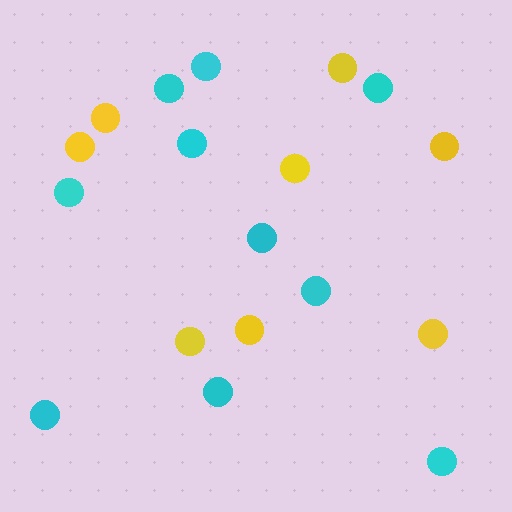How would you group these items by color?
There are 2 groups: one group of yellow circles (8) and one group of cyan circles (10).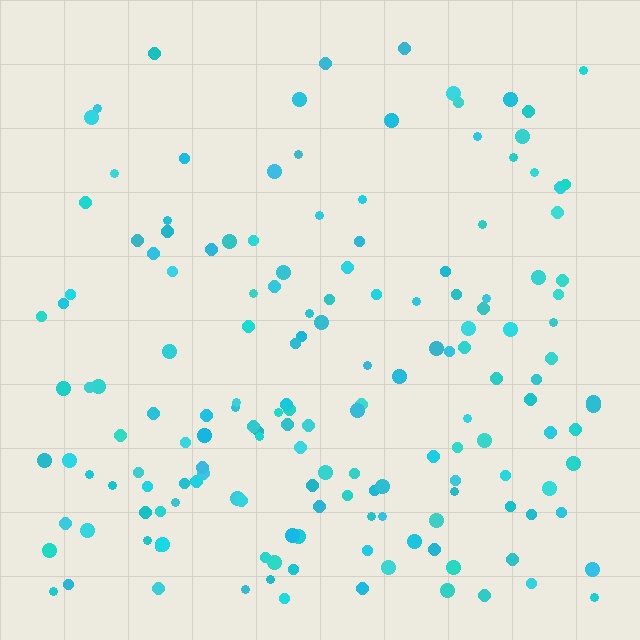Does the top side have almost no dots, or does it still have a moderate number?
Still a moderate number, just noticeably fewer than the bottom.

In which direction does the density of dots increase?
From top to bottom, with the bottom side densest.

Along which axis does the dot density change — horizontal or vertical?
Vertical.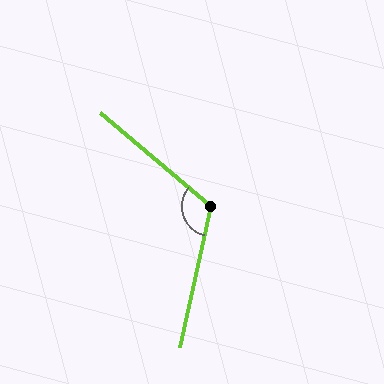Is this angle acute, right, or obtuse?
It is obtuse.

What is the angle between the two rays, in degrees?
Approximately 117 degrees.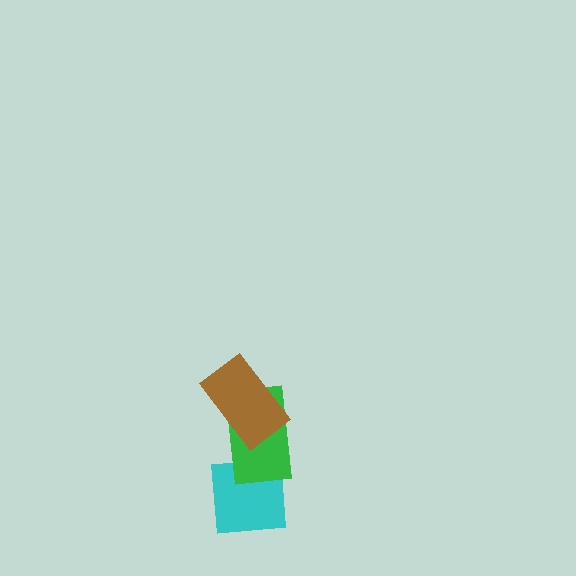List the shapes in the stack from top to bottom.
From top to bottom: the brown rectangle, the green rectangle, the cyan square.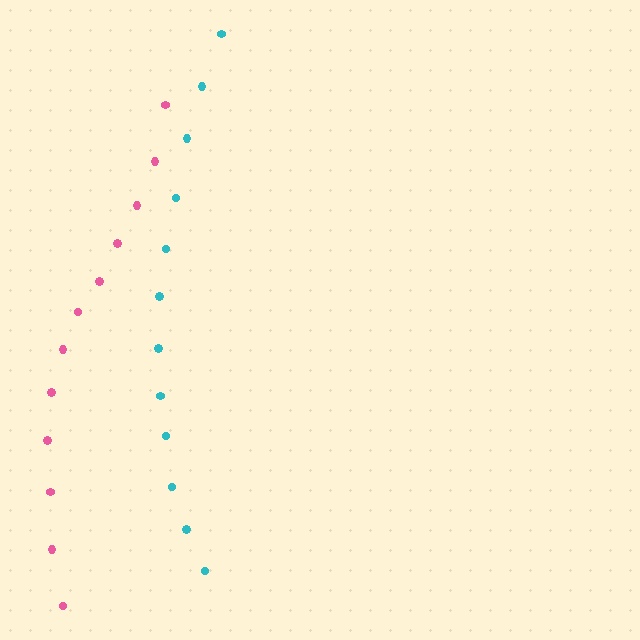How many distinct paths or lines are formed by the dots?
There are 2 distinct paths.